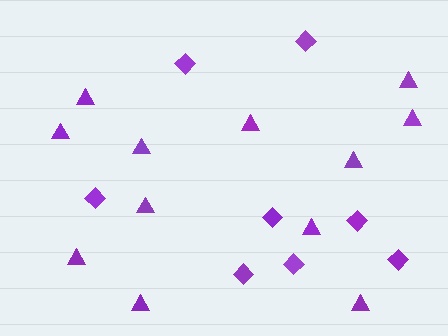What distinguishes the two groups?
There are 2 groups: one group of triangles (12) and one group of diamonds (8).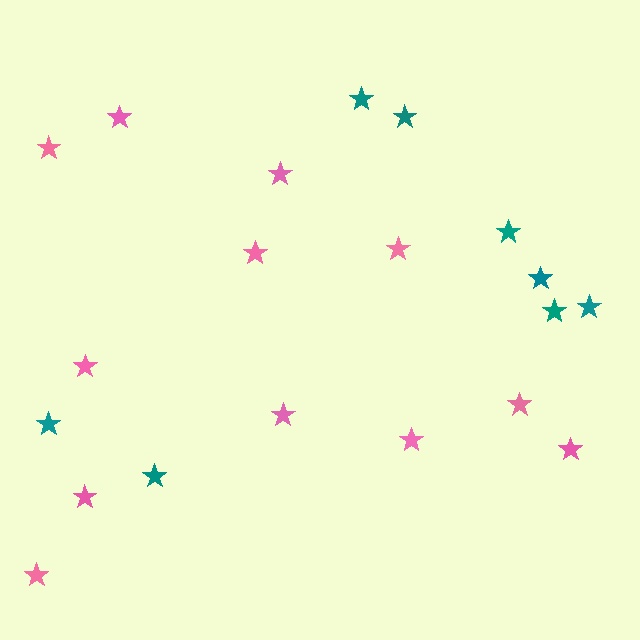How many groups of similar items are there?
There are 2 groups: one group of teal stars (8) and one group of pink stars (12).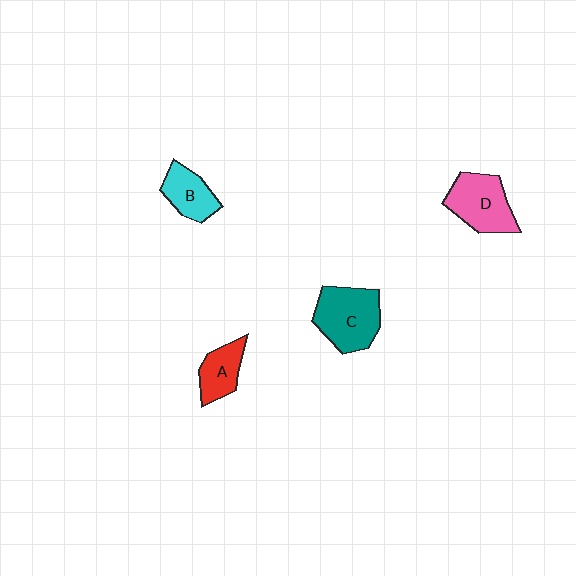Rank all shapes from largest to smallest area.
From largest to smallest: C (teal), D (pink), B (cyan), A (red).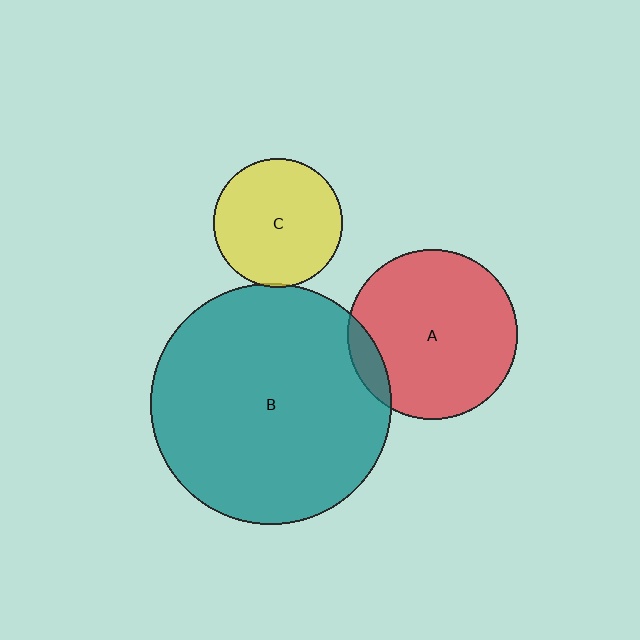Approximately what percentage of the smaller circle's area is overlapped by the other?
Approximately 10%.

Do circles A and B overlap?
Yes.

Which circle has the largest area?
Circle B (teal).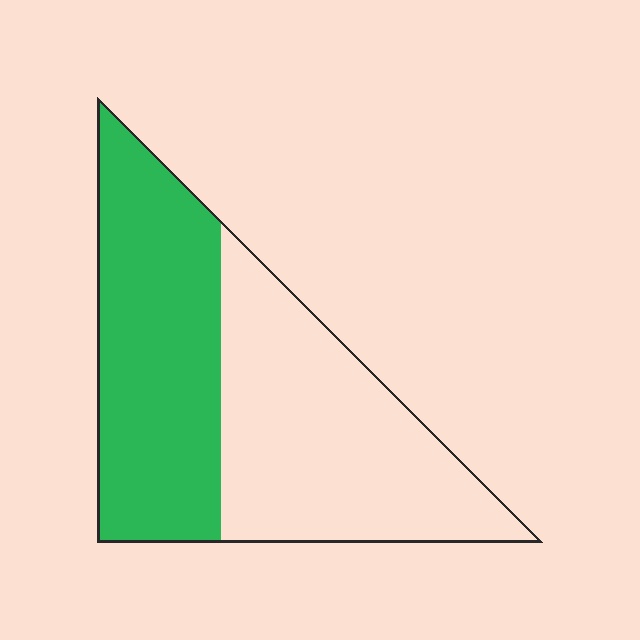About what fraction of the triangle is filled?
About one half (1/2).